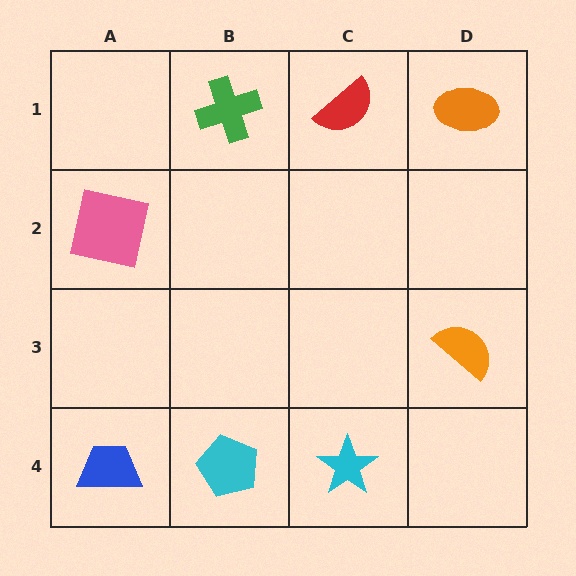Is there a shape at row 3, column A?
No, that cell is empty.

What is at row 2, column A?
A pink square.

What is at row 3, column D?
An orange semicircle.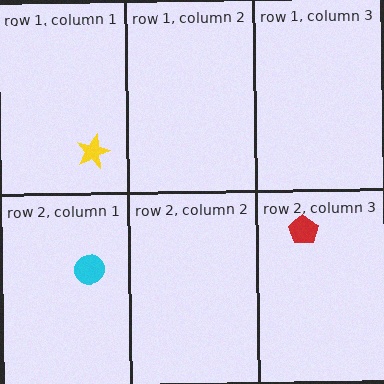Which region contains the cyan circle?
The row 2, column 1 region.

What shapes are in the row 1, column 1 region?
The yellow star.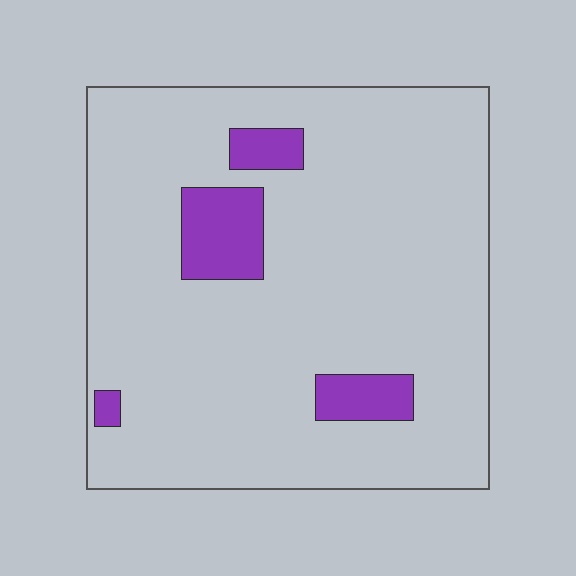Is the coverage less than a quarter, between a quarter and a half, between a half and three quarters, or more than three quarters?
Less than a quarter.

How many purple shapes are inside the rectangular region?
4.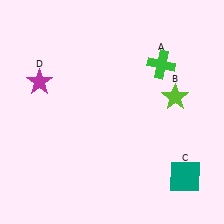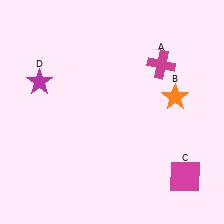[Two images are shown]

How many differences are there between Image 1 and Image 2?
There are 3 differences between the two images.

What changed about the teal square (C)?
In Image 1, C is teal. In Image 2, it changed to magenta.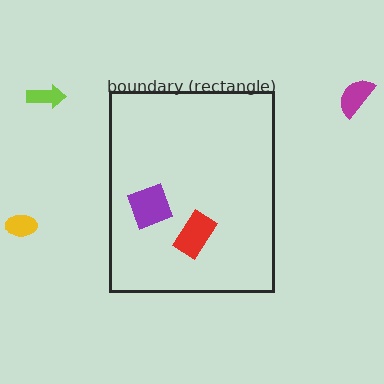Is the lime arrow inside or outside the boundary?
Outside.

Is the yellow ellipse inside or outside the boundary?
Outside.